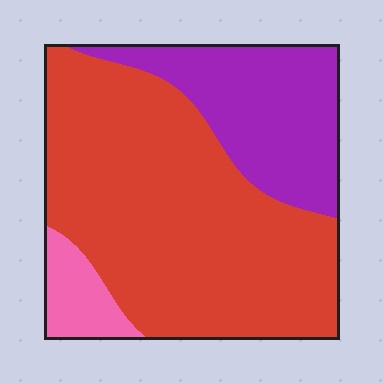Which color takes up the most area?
Red, at roughly 65%.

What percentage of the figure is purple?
Purple covers 27% of the figure.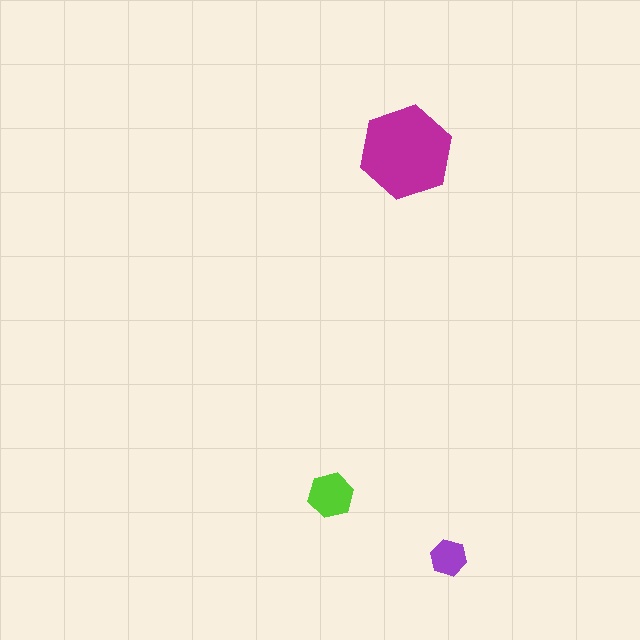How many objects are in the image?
There are 3 objects in the image.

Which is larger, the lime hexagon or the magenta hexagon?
The magenta one.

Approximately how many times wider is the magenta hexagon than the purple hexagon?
About 2.5 times wider.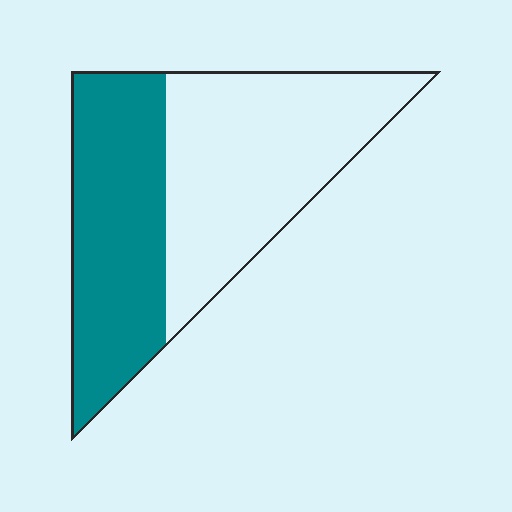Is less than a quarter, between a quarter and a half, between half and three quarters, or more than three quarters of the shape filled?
Between a quarter and a half.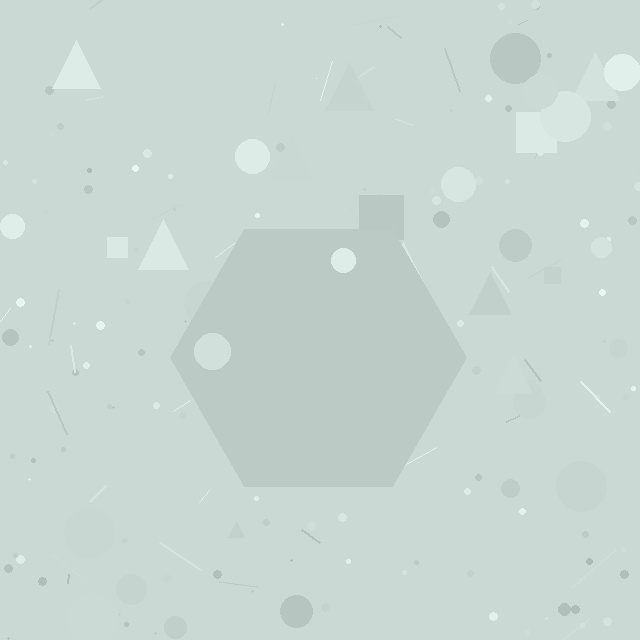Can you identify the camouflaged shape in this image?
The camouflaged shape is a hexagon.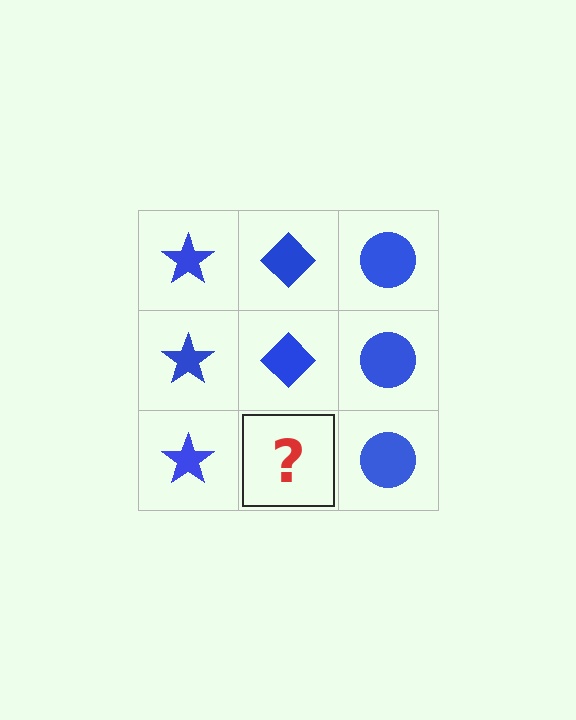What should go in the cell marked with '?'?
The missing cell should contain a blue diamond.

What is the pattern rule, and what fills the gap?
The rule is that each column has a consistent shape. The gap should be filled with a blue diamond.